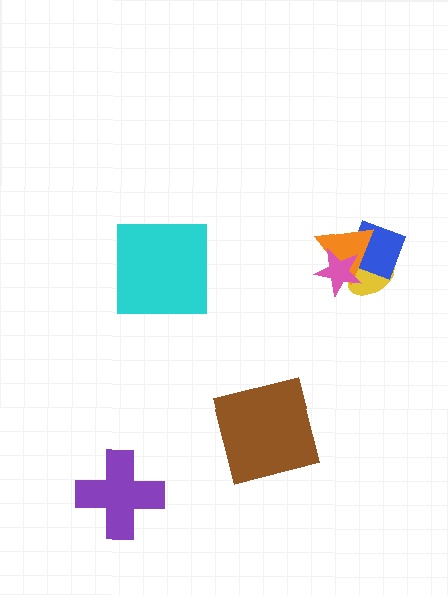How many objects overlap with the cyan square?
0 objects overlap with the cyan square.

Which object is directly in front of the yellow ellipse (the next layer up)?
The blue diamond is directly in front of the yellow ellipse.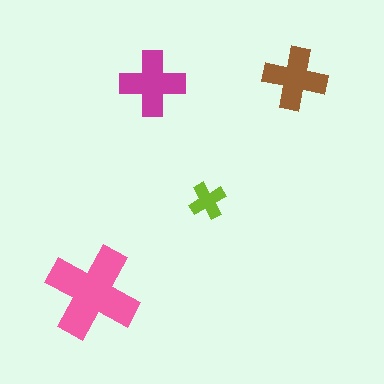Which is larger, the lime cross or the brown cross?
The brown one.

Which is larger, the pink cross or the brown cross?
The pink one.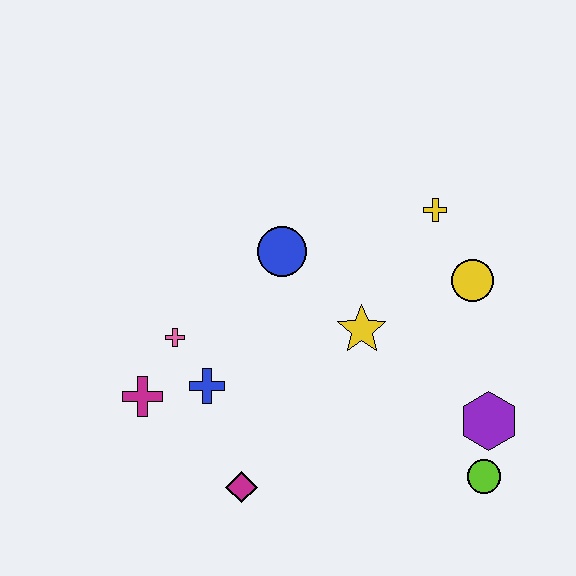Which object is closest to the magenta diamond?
The blue cross is closest to the magenta diamond.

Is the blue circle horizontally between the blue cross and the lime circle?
Yes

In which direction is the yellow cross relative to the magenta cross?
The yellow cross is to the right of the magenta cross.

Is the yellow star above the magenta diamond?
Yes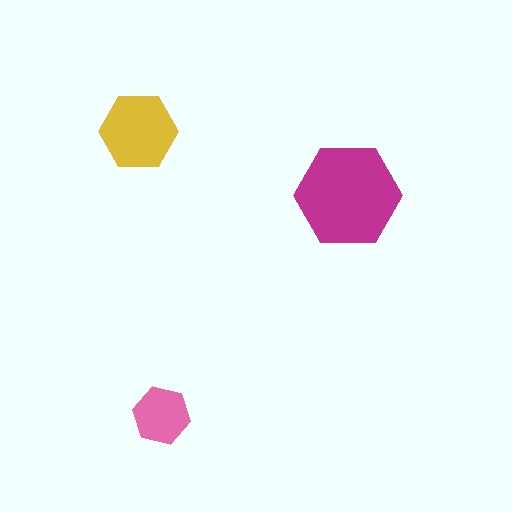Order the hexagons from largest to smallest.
the magenta one, the yellow one, the pink one.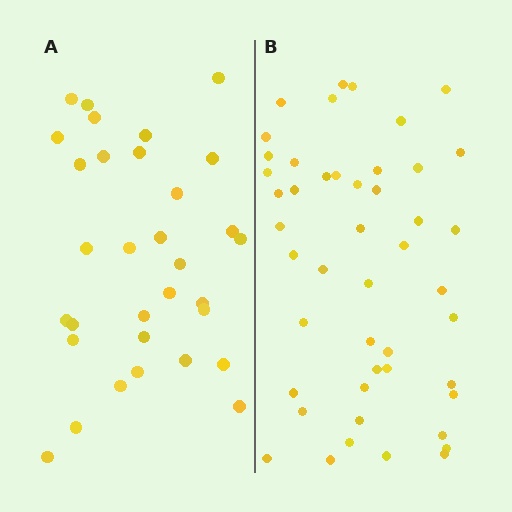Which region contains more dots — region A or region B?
Region B (the right region) has more dots.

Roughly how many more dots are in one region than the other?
Region B has approximately 15 more dots than region A.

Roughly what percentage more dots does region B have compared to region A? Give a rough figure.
About 45% more.